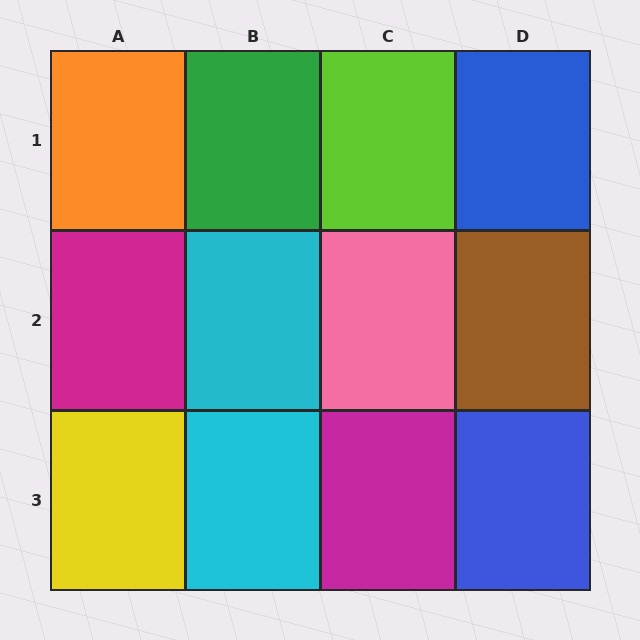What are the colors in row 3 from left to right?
Yellow, cyan, magenta, blue.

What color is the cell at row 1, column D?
Blue.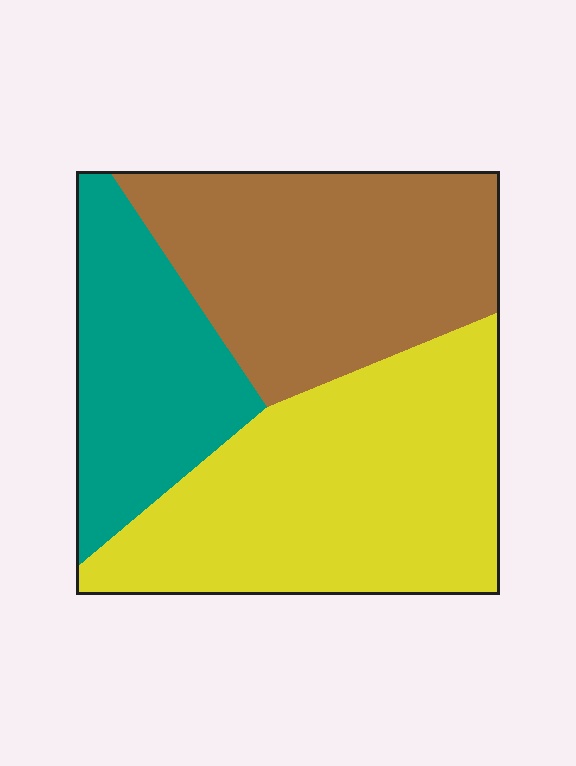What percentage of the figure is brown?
Brown takes up about one third (1/3) of the figure.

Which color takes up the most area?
Yellow, at roughly 40%.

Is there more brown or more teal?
Brown.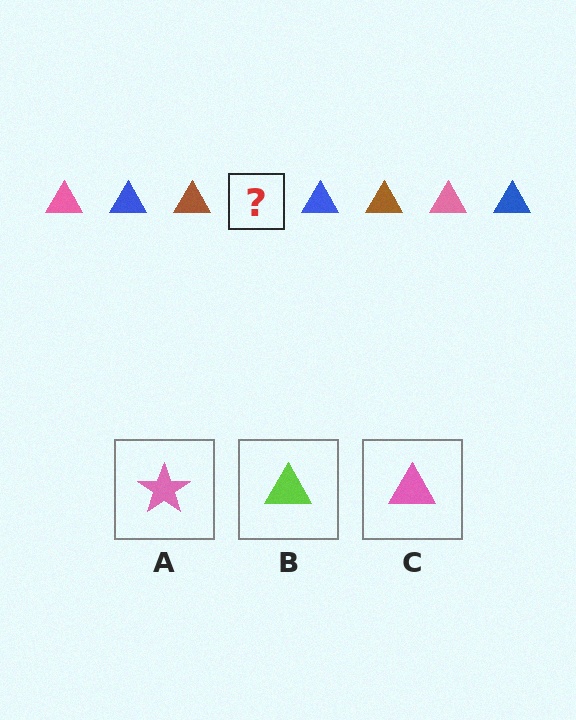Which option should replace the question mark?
Option C.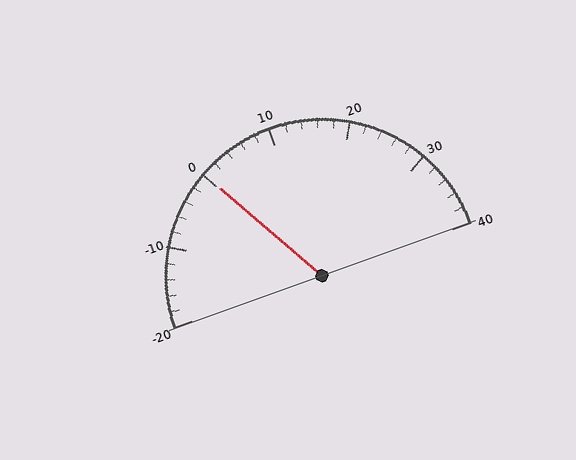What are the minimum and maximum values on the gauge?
The gauge ranges from -20 to 40.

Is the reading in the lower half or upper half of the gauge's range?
The reading is in the lower half of the range (-20 to 40).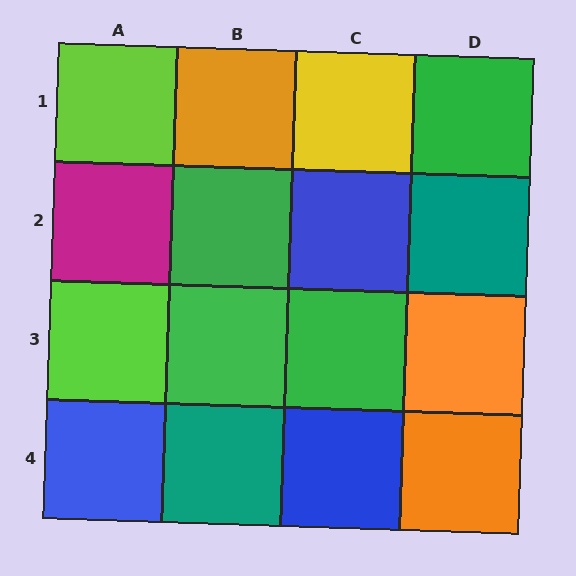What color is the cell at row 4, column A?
Blue.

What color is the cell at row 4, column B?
Teal.